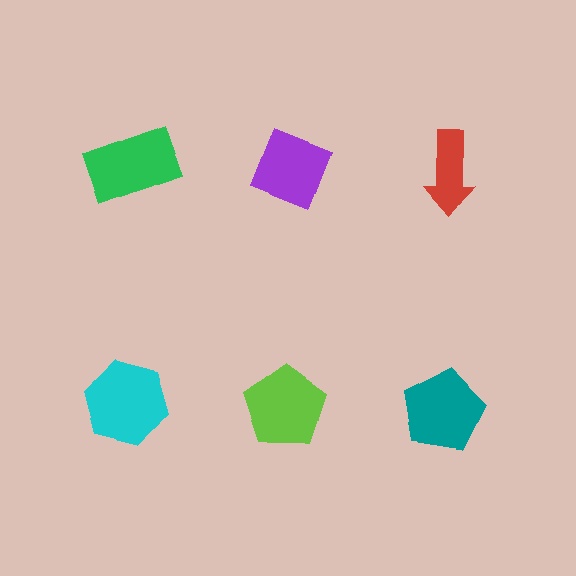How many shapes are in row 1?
3 shapes.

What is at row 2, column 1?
A cyan hexagon.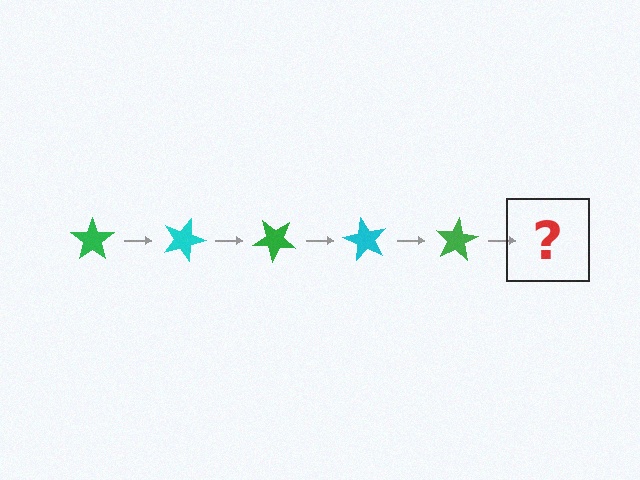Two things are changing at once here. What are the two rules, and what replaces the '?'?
The two rules are that it rotates 20 degrees each step and the color cycles through green and cyan. The '?' should be a cyan star, rotated 100 degrees from the start.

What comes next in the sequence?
The next element should be a cyan star, rotated 100 degrees from the start.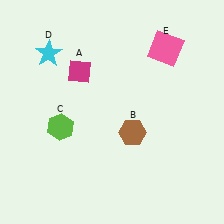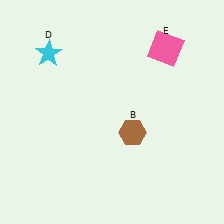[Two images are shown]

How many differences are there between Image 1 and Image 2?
There are 2 differences between the two images.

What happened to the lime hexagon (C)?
The lime hexagon (C) was removed in Image 2. It was in the bottom-left area of Image 1.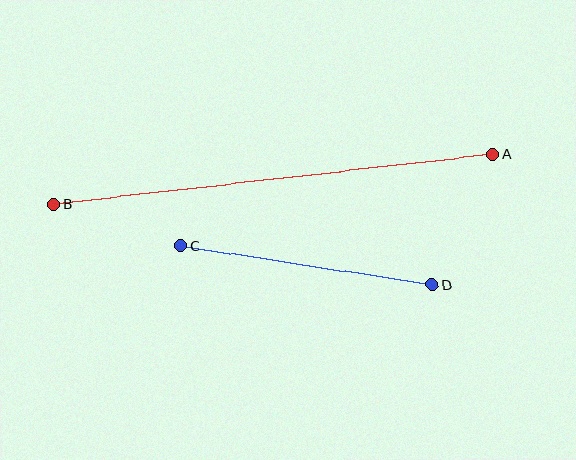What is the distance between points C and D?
The distance is approximately 255 pixels.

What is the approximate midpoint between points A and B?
The midpoint is at approximately (273, 180) pixels.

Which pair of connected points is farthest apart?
Points A and B are farthest apart.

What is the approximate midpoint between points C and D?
The midpoint is at approximately (307, 265) pixels.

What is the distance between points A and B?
The distance is approximately 443 pixels.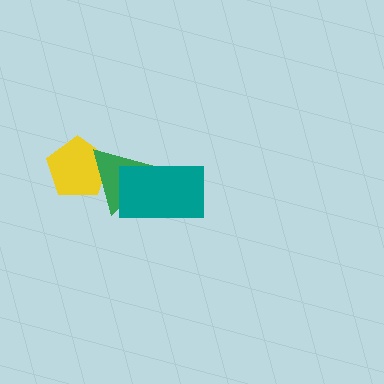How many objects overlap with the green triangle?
2 objects overlap with the green triangle.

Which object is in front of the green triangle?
The teal rectangle is in front of the green triangle.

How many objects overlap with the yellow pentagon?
1 object overlaps with the yellow pentagon.